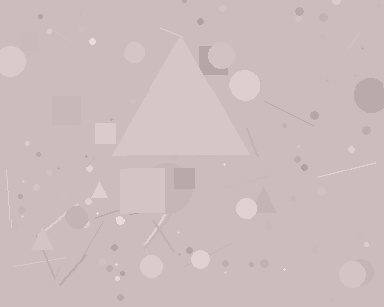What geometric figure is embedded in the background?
A triangle is embedded in the background.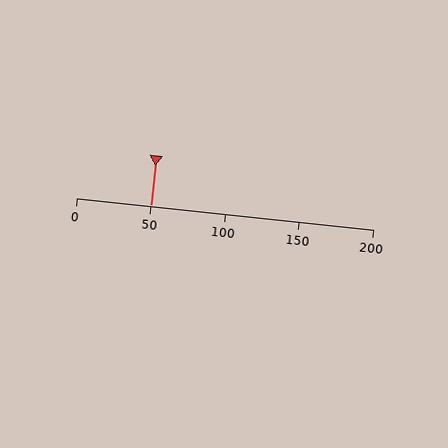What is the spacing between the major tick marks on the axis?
The major ticks are spaced 50 apart.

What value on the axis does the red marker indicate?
The marker indicates approximately 50.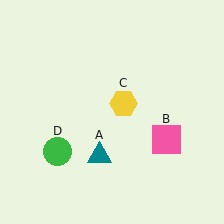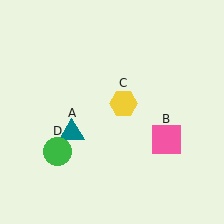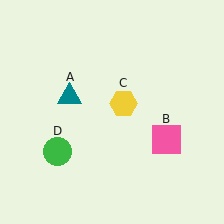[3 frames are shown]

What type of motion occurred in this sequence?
The teal triangle (object A) rotated clockwise around the center of the scene.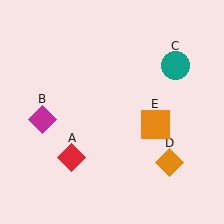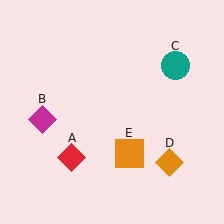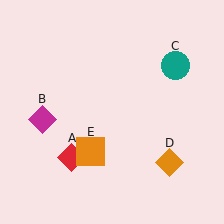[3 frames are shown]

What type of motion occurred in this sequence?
The orange square (object E) rotated clockwise around the center of the scene.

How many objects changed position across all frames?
1 object changed position: orange square (object E).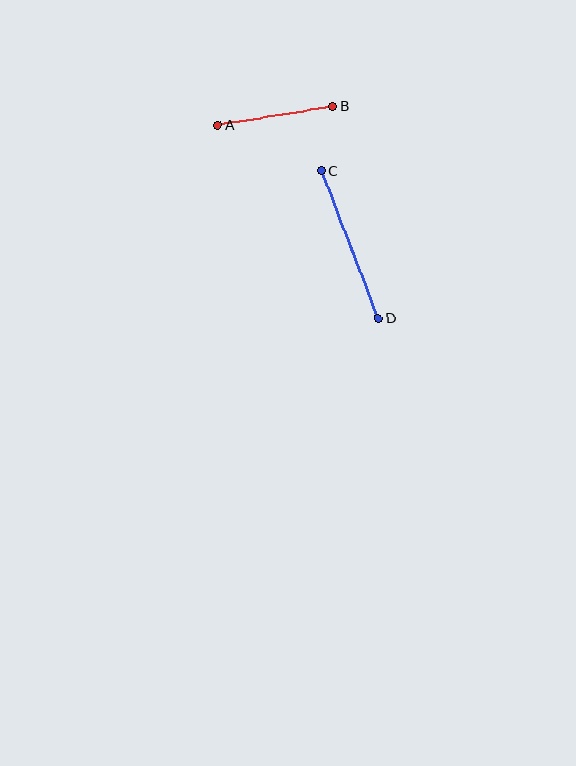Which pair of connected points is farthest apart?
Points C and D are farthest apart.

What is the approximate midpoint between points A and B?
The midpoint is at approximately (275, 116) pixels.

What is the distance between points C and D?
The distance is approximately 158 pixels.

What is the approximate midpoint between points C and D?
The midpoint is at approximately (350, 245) pixels.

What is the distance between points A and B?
The distance is approximately 116 pixels.